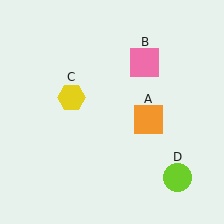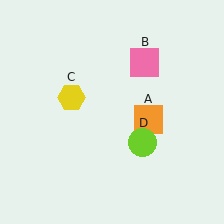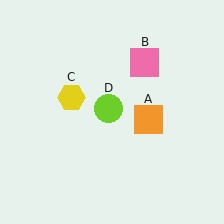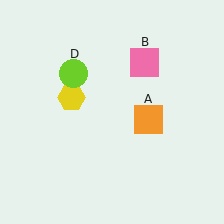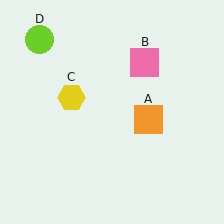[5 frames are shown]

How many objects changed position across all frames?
1 object changed position: lime circle (object D).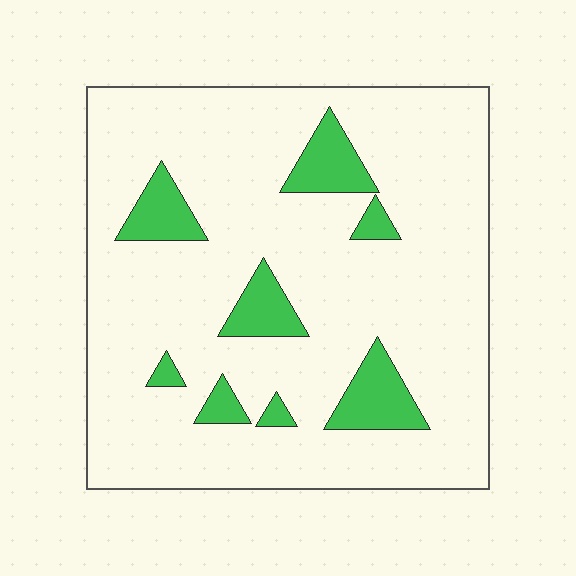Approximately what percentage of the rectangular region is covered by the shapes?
Approximately 15%.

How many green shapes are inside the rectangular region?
8.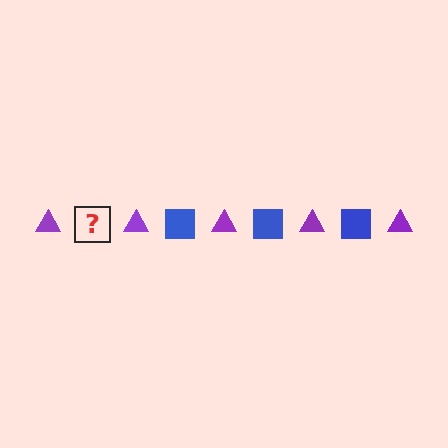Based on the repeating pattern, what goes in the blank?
The blank should be a blue square.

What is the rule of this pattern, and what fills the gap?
The rule is that the pattern alternates between purple triangle and blue square. The gap should be filled with a blue square.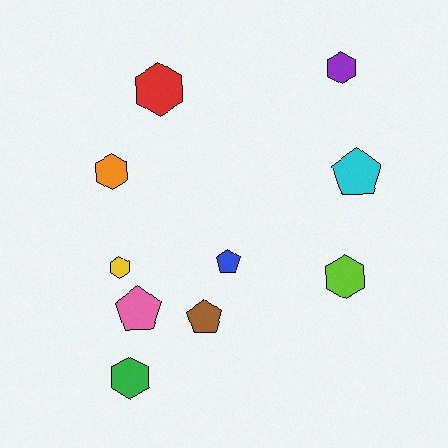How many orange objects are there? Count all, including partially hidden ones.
There is 1 orange object.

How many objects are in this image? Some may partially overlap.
There are 10 objects.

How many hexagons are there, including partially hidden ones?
There are 6 hexagons.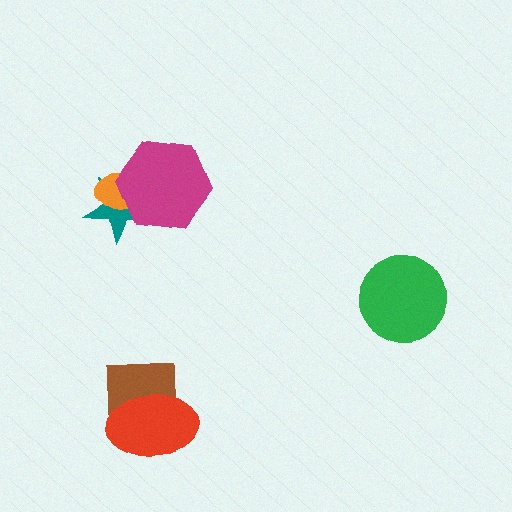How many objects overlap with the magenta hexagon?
2 objects overlap with the magenta hexagon.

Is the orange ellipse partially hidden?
Yes, it is partially covered by another shape.